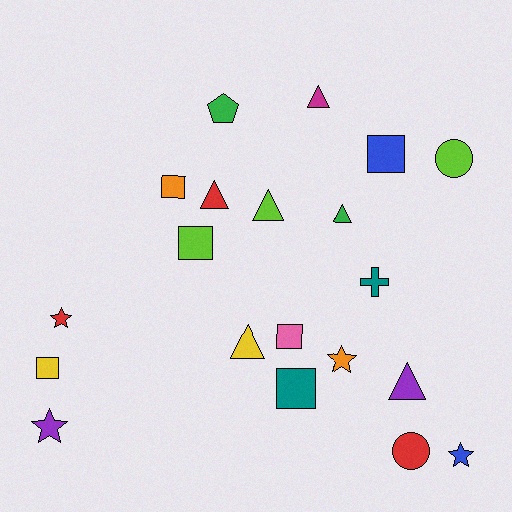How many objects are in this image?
There are 20 objects.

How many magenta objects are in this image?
There is 1 magenta object.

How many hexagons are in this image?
There are no hexagons.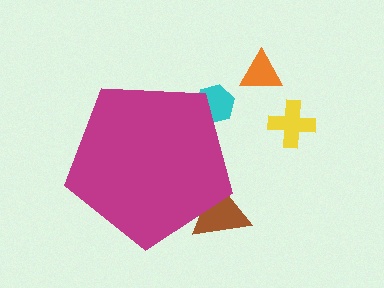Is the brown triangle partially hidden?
Yes, the brown triangle is partially hidden behind the magenta pentagon.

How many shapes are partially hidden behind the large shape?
2 shapes are partially hidden.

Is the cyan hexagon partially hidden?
Yes, the cyan hexagon is partially hidden behind the magenta pentagon.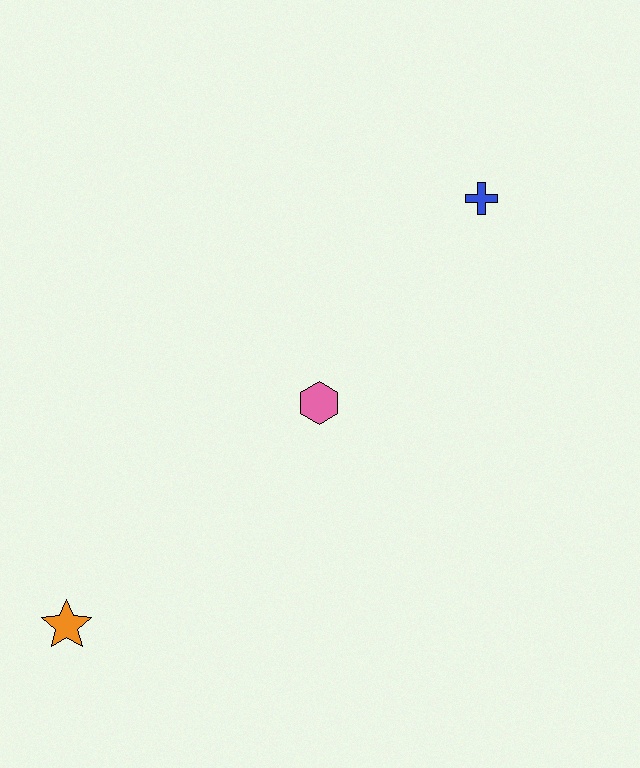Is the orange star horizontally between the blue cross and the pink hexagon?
No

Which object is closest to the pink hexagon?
The blue cross is closest to the pink hexagon.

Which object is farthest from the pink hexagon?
The orange star is farthest from the pink hexagon.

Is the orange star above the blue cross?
No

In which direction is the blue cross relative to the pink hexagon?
The blue cross is above the pink hexagon.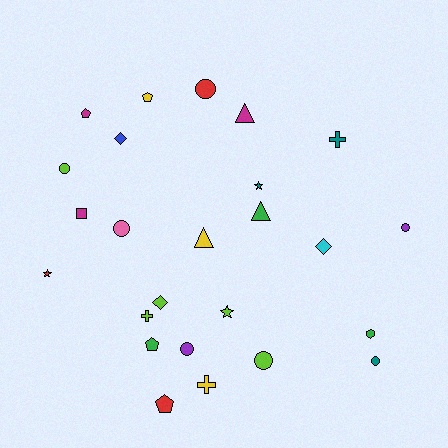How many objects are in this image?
There are 25 objects.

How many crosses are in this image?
There are 3 crosses.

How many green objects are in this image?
There are 3 green objects.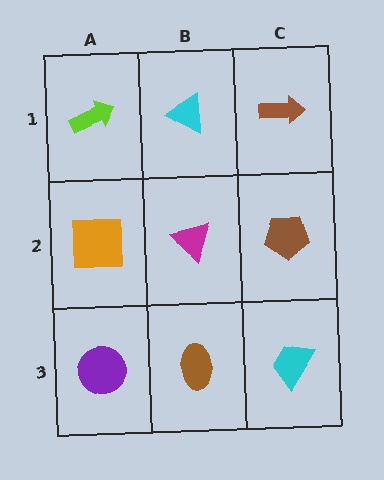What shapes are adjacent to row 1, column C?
A brown pentagon (row 2, column C), a cyan triangle (row 1, column B).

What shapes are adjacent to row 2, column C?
A brown arrow (row 1, column C), a cyan trapezoid (row 3, column C), a magenta triangle (row 2, column B).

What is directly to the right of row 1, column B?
A brown arrow.